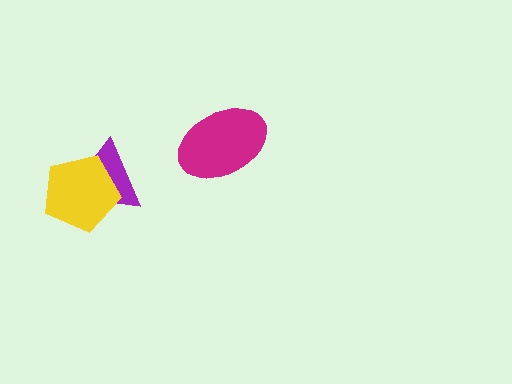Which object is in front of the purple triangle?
The yellow pentagon is in front of the purple triangle.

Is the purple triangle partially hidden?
Yes, it is partially covered by another shape.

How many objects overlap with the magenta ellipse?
0 objects overlap with the magenta ellipse.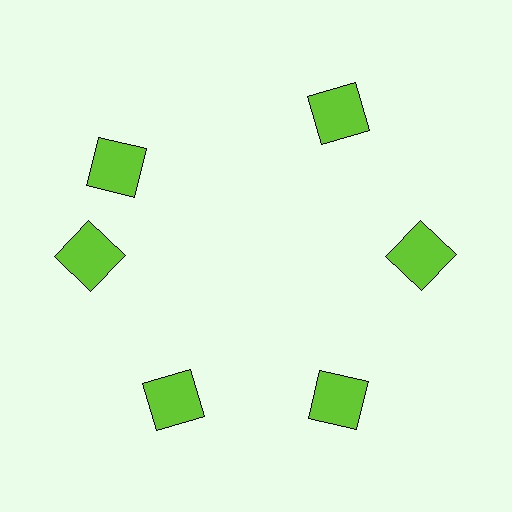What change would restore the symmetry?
The symmetry would be restored by rotating it back into even spacing with its neighbors so that all 6 squares sit at equal angles and equal distance from the center.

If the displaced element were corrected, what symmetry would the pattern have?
It would have 6-fold rotational symmetry — the pattern would map onto itself every 60 degrees.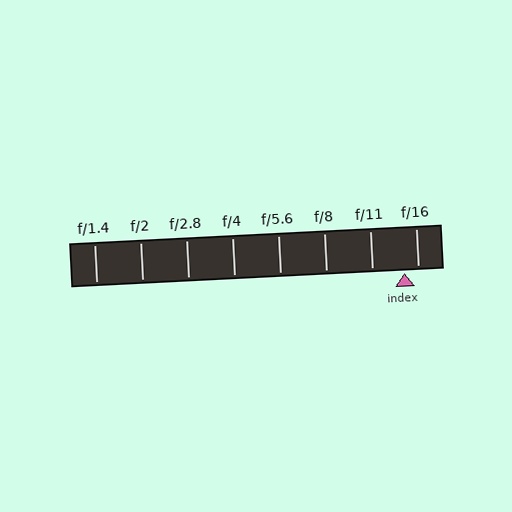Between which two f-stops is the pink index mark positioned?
The index mark is between f/11 and f/16.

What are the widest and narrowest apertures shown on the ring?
The widest aperture shown is f/1.4 and the narrowest is f/16.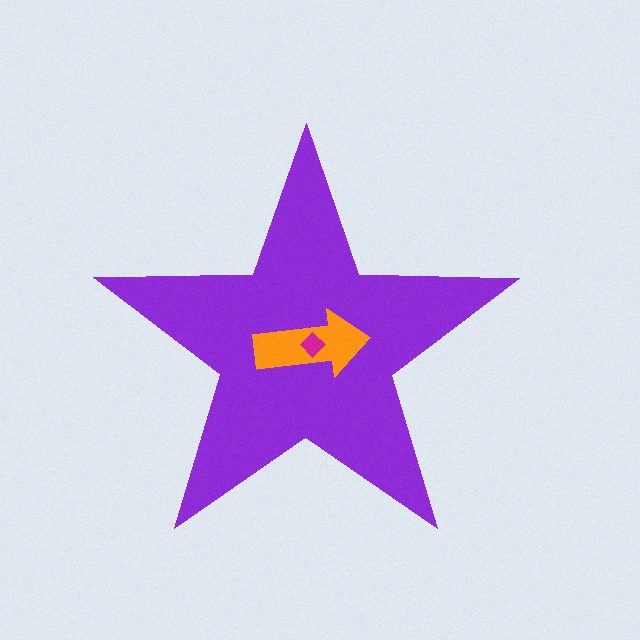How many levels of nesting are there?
3.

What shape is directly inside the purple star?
The orange arrow.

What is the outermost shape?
The purple star.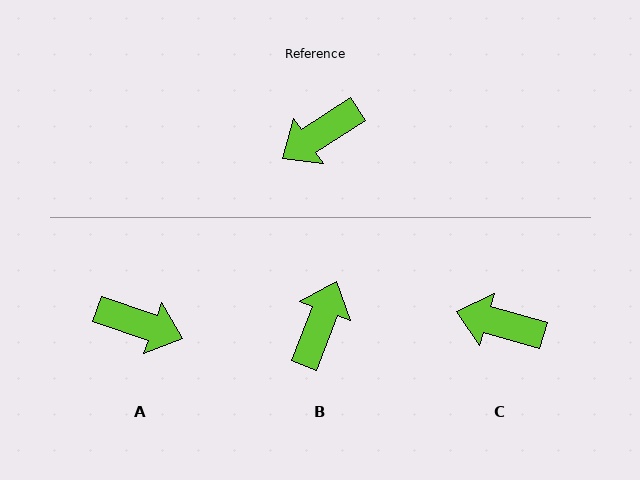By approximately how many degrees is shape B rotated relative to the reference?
Approximately 144 degrees clockwise.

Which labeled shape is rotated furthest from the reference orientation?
B, about 144 degrees away.